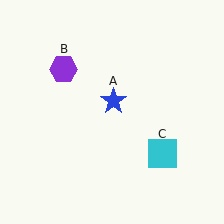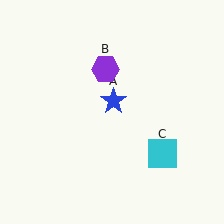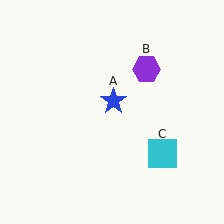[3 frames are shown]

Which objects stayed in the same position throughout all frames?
Blue star (object A) and cyan square (object C) remained stationary.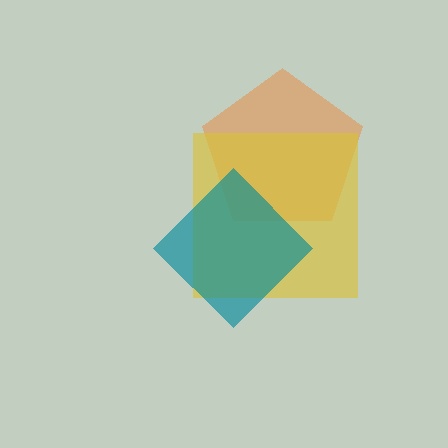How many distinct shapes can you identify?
There are 3 distinct shapes: an orange pentagon, a yellow square, a teal diamond.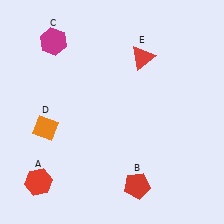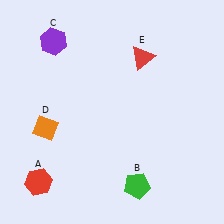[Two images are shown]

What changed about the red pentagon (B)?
In Image 1, B is red. In Image 2, it changed to green.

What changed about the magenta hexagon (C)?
In Image 1, C is magenta. In Image 2, it changed to purple.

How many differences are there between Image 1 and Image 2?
There are 2 differences between the two images.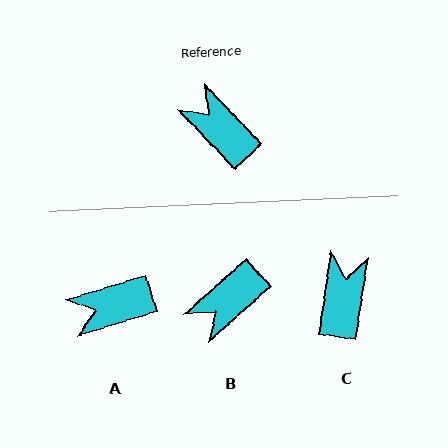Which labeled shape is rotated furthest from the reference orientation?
B, about 89 degrees away.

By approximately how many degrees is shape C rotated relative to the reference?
Approximately 52 degrees clockwise.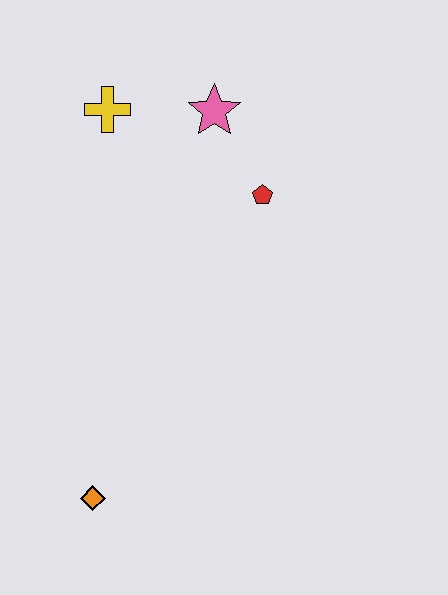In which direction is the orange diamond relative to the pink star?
The orange diamond is below the pink star.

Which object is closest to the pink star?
The red pentagon is closest to the pink star.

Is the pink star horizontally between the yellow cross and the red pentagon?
Yes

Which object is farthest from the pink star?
The orange diamond is farthest from the pink star.